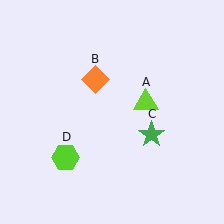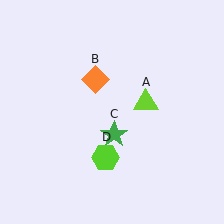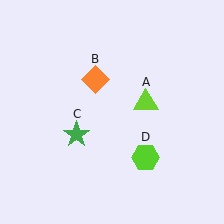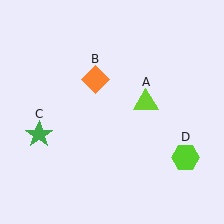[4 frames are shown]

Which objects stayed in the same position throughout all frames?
Lime triangle (object A) and orange diamond (object B) remained stationary.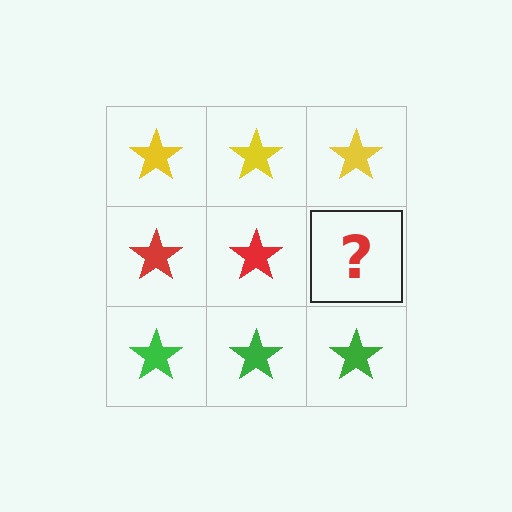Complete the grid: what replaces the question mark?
The question mark should be replaced with a red star.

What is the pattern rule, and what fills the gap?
The rule is that each row has a consistent color. The gap should be filled with a red star.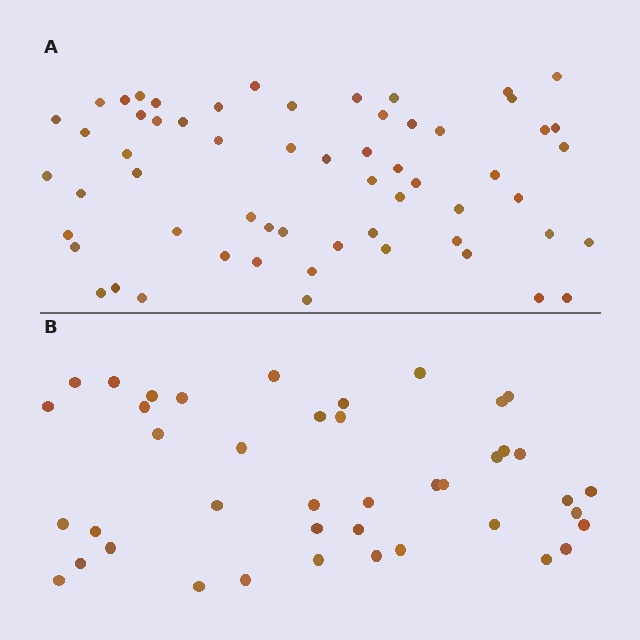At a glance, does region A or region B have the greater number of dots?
Region A (the top region) has more dots.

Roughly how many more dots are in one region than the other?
Region A has approximately 20 more dots than region B.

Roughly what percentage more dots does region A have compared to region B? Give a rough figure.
About 45% more.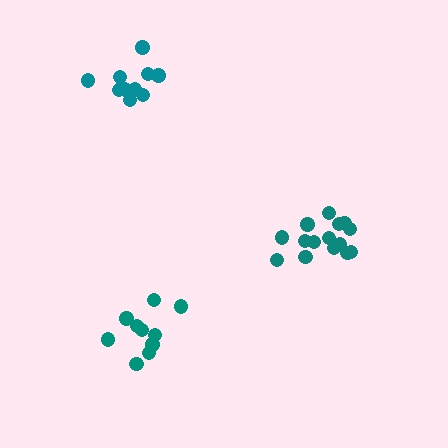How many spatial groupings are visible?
There are 3 spatial groupings.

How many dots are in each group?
Group 1: 11 dots, Group 2: 15 dots, Group 3: 10 dots (36 total).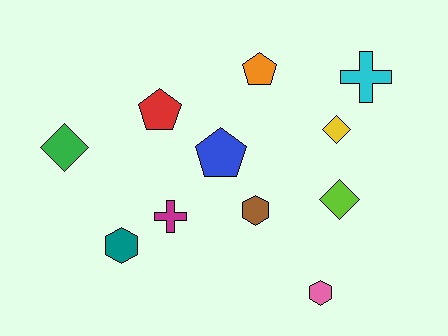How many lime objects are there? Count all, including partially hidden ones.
There is 1 lime object.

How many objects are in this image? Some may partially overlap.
There are 11 objects.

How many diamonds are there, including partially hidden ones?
There are 3 diamonds.